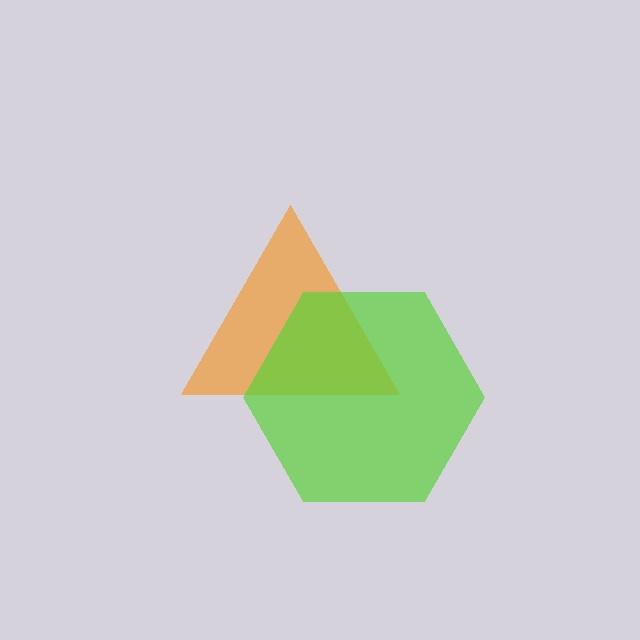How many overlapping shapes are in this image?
There are 2 overlapping shapes in the image.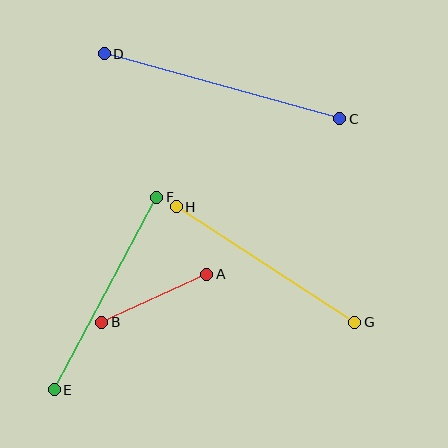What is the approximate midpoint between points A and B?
The midpoint is at approximately (154, 298) pixels.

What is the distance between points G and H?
The distance is approximately 213 pixels.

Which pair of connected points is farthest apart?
Points C and D are farthest apart.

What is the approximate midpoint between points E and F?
The midpoint is at approximately (106, 293) pixels.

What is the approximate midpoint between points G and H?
The midpoint is at approximately (265, 264) pixels.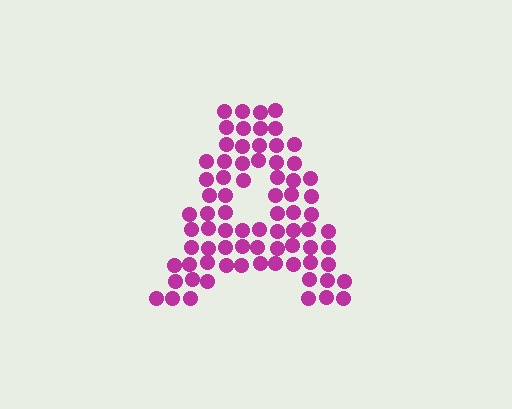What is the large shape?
The large shape is the letter A.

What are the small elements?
The small elements are circles.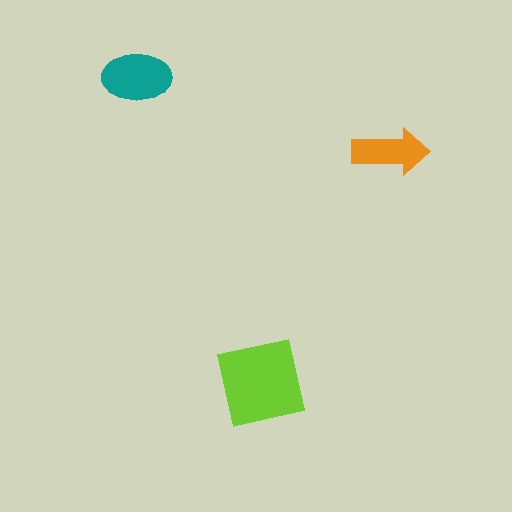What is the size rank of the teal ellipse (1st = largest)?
2nd.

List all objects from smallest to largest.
The orange arrow, the teal ellipse, the lime square.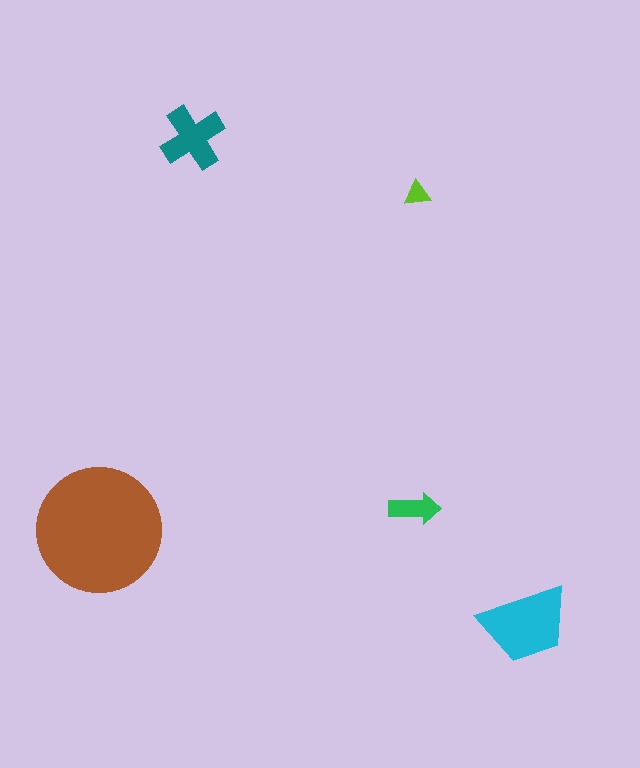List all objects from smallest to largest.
The lime triangle, the green arrow, the teal cross, the cyan trapezoid, the brown circle.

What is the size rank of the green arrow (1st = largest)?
4th.